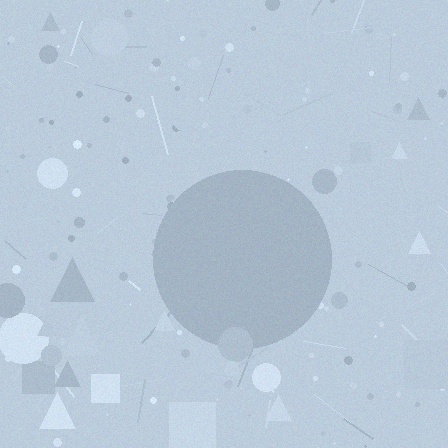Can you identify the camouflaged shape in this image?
The camouflaged shape is a circle.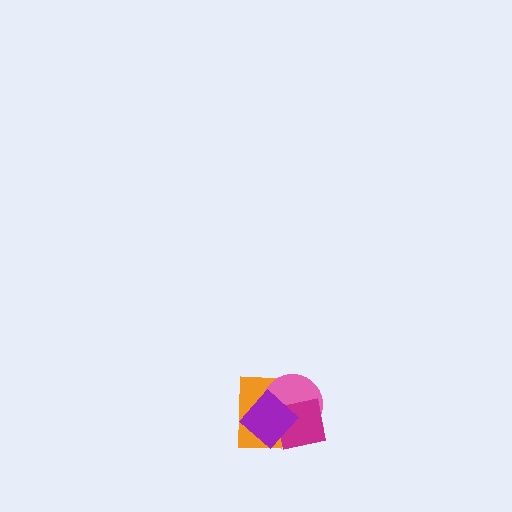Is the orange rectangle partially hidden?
Yes, it is partially covered by another shape.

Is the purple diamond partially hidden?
No, no other shape covers it.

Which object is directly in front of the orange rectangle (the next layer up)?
The pink circle is directly in front of the orange rectangle.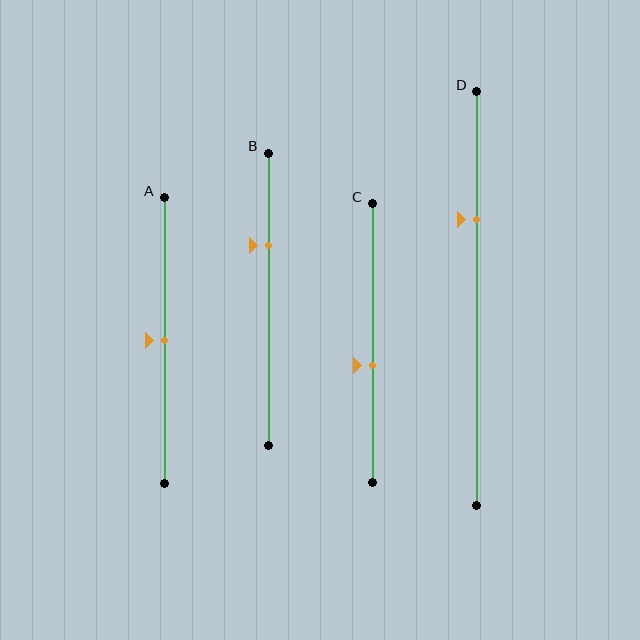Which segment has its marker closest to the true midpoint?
Segment A has its marker closest to the true midpoint.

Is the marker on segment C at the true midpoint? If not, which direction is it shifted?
No, the marker on segment C is shifted downward by about 8% of the segment length.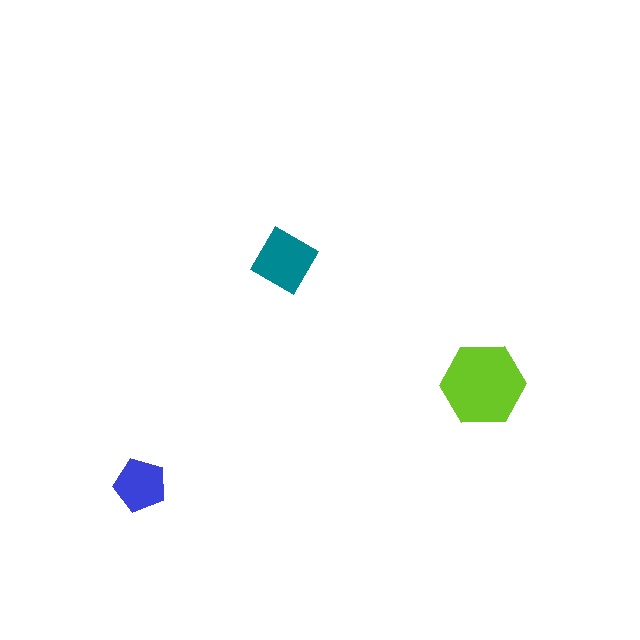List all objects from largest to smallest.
The lime hexagon, the teal diamond, the blue pentagon.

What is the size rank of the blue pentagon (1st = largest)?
3rd.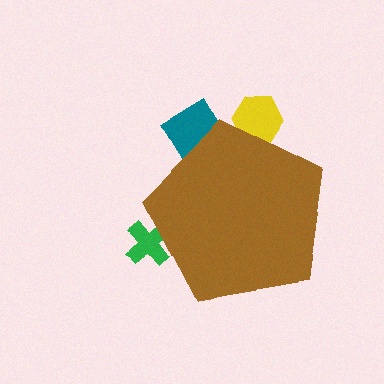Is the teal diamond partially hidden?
Yes, the teal diamond is partially hidden behind the brown pentagon.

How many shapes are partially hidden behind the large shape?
3 shapes are partially hidden.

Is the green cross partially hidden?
Yes, the green cross is partially hidden behind the brown pentagon.